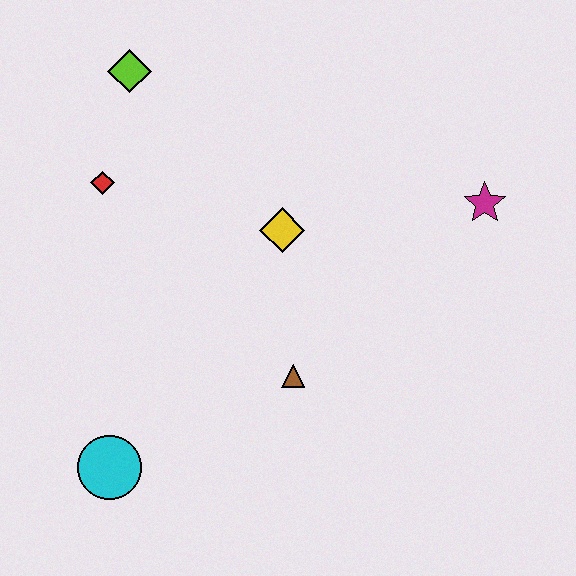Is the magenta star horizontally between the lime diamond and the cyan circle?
No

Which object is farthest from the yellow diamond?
The cyan circle is farthest from the yellow diamond.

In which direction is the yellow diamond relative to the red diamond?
The yellow diamond is to the right of the red diamond.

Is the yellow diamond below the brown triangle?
No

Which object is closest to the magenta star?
The yellow diamond is closest to the magenta star.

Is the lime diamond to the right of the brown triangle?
No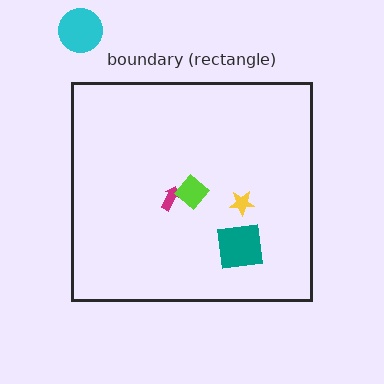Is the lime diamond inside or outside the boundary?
Inside.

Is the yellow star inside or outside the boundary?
Inside.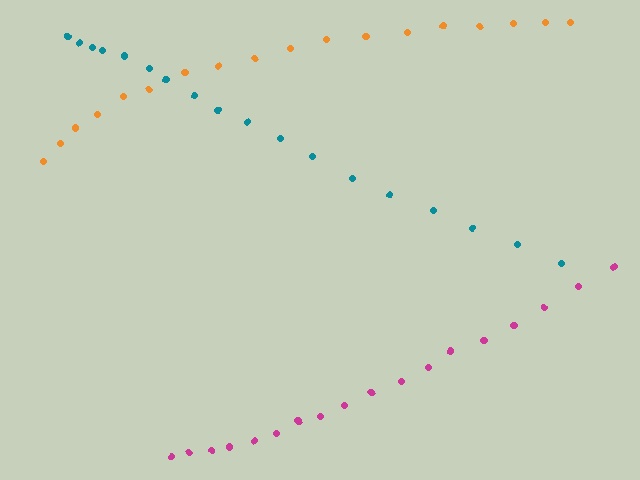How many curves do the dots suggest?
There are 3 distinct paths.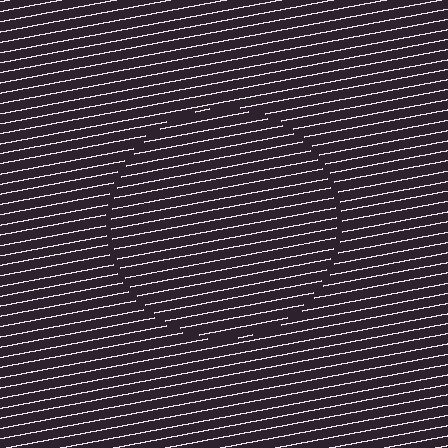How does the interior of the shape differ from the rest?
The interior of the shape contains the same grating, shifted by half a period — the contour is defined by the phase discontinuity where line-ends from the inner and outer gratings abut.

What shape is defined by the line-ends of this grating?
An illusory circle. The interior of the shape contains the same grating, shifted by half a period — the contour is defined by the phase discontinuity where line-ends from the inner and outer gratings abut.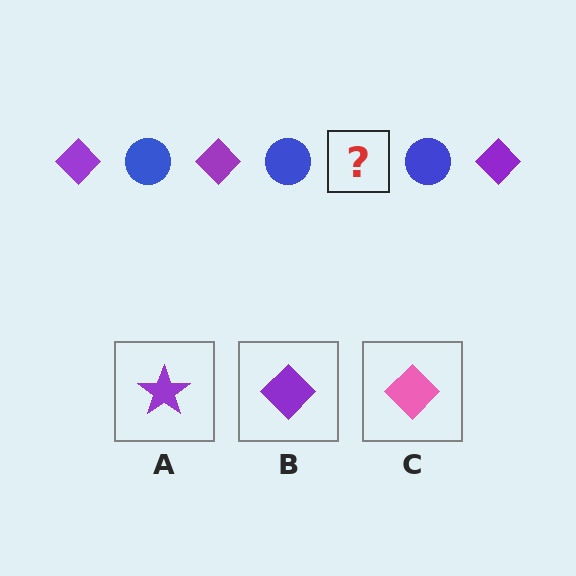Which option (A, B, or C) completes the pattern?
B.